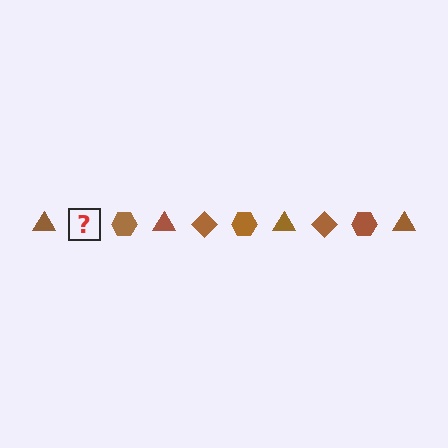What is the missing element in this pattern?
The missing element is a brown diamond.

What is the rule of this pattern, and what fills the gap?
The rule is that the pattern cycles through triangle, diamond, hexagon shapes in brown. The gap should be filled with a brown diamond.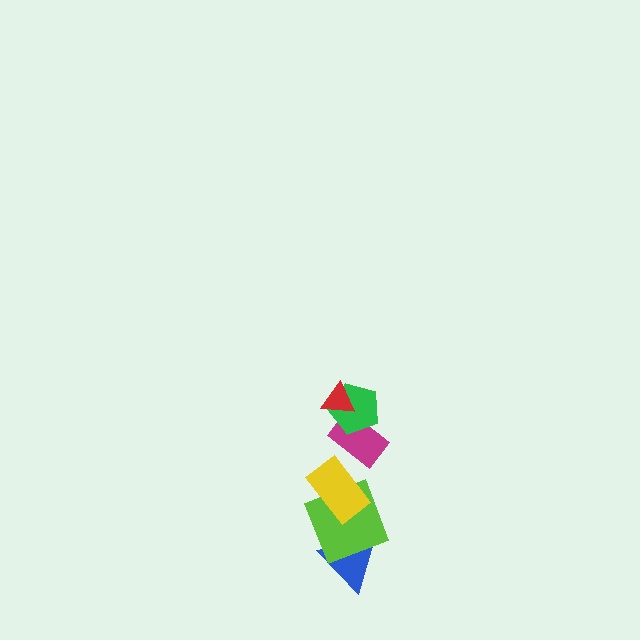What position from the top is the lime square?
The lime square is 5th from the top.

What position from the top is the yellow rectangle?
The yellow rectangle is 4th from the top.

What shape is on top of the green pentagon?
The red triangle is on top of the green pentagon.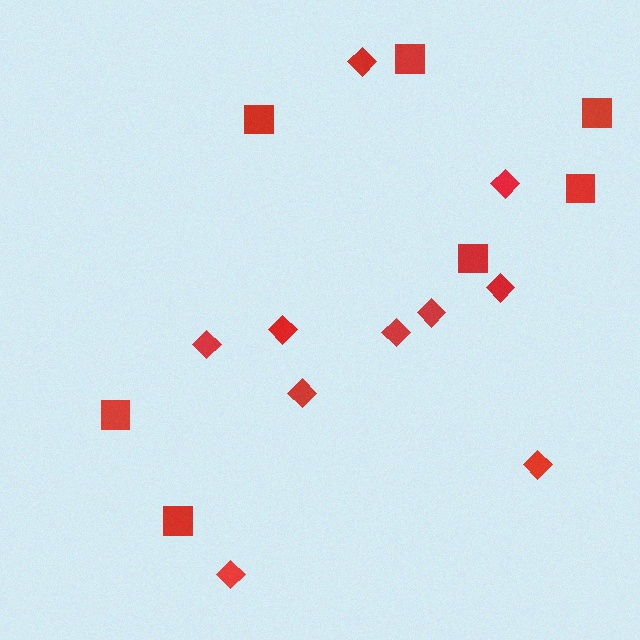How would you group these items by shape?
There are 2 groups: one group of diamonds (10) and one group of squares (7).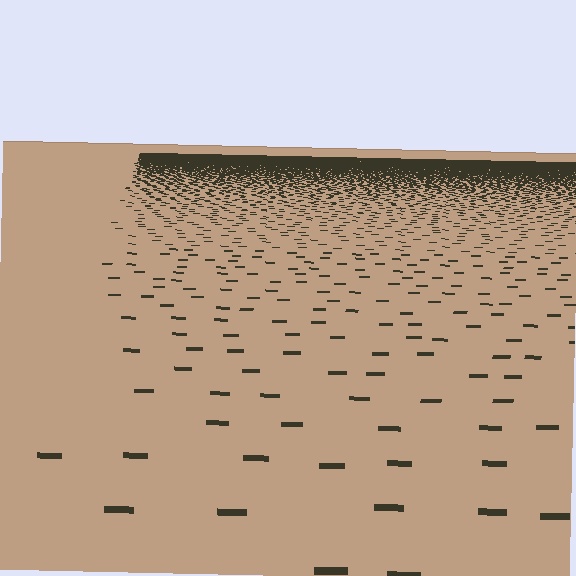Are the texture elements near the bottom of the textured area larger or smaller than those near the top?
Larger. Near the bottom, elements are closer to the viewer and appear at a bigger on-screen size.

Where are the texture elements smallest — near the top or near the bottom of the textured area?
Near the top.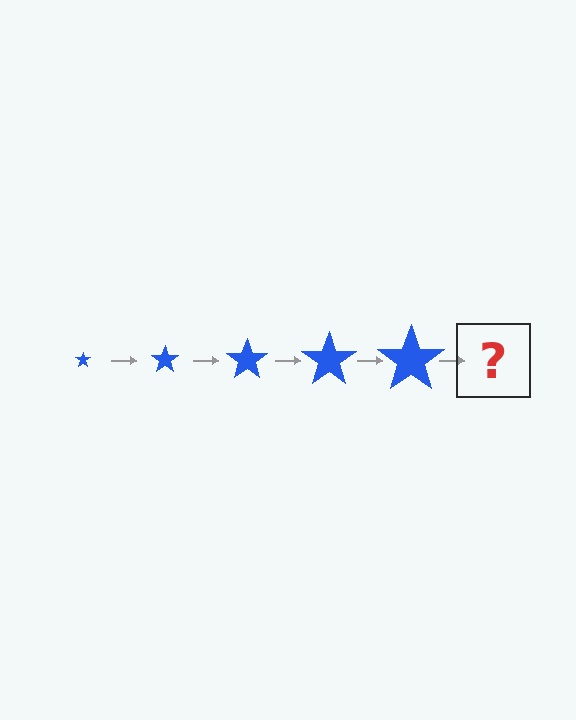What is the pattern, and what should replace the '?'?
The pattern is that the star gets progressively larger each step. The '?' should be a blue star, larger than the previous one.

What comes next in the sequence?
The next element should be a blue star, larger than the previous one.